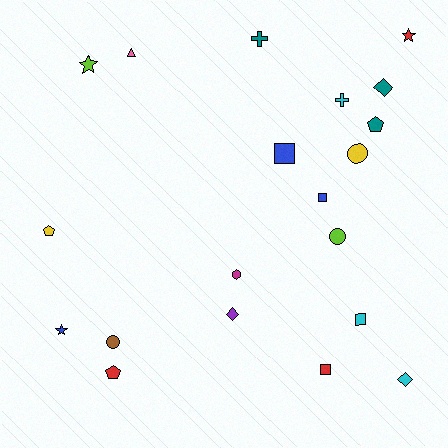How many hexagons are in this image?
There is 1 hexagon.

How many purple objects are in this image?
There is 1 purple object.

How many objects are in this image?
There are 20 objects.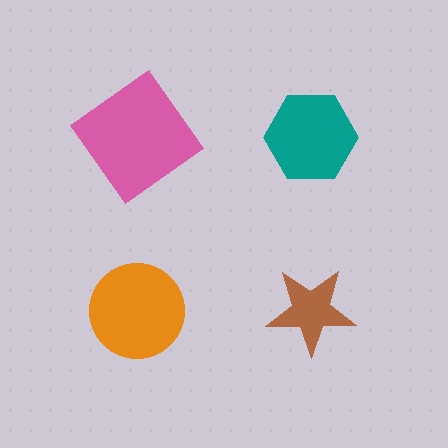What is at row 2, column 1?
An orange circle.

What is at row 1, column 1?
A pink diamond.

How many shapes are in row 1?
2 shapes.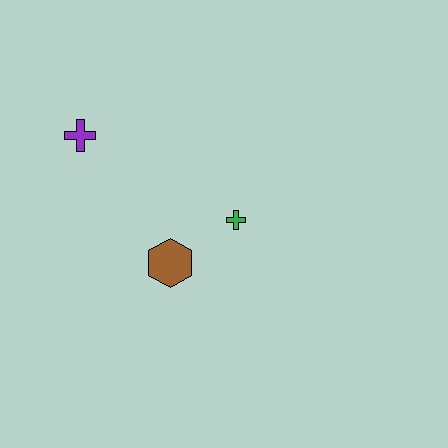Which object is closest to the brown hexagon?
The green cross is closest to the brown hexagon.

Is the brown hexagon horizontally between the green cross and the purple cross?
Yes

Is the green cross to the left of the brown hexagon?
No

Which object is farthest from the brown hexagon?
The purple cross is farthest from the brown hexagon.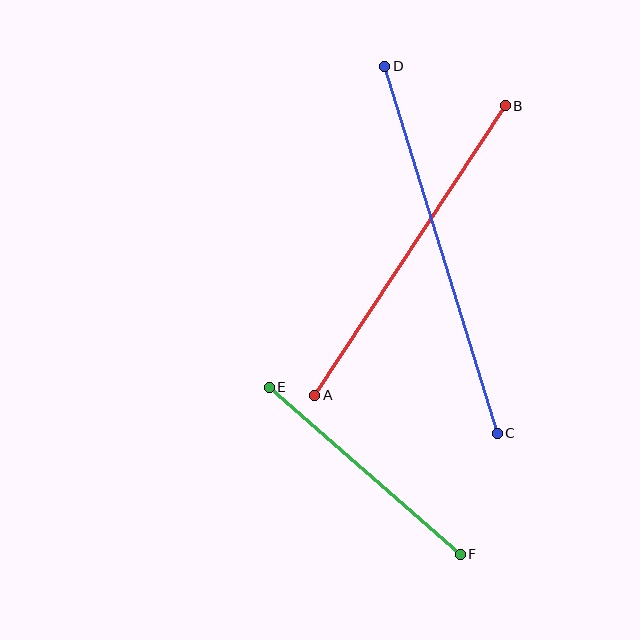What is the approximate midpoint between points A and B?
The midpoint is at approximately (410, 251) pixels.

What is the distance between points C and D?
The distance is approximately 384 pixels.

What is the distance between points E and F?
The distance is approximately 254 pixels.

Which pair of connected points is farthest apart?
Points C and D are farthest apart.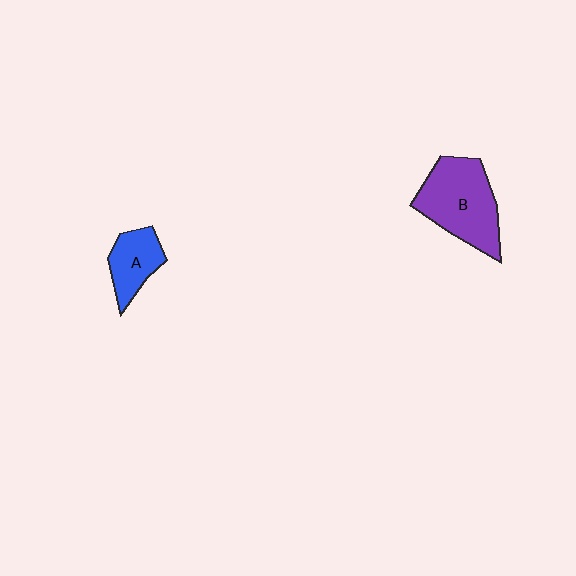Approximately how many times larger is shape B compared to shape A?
Approximately 1.9 times.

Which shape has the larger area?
Shape B (purple).